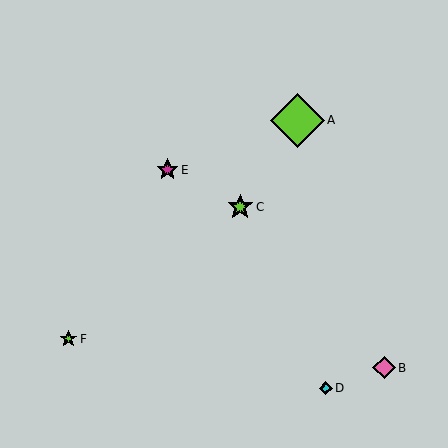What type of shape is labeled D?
Shape D is a cyan diamond.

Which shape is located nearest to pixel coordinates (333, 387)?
The cyan diamond (labeled D) at (326, 388) is nearest to that location.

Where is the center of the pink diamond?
The center of the pink diamond is at (384, 368).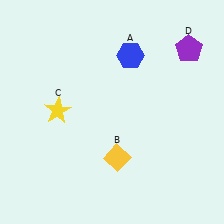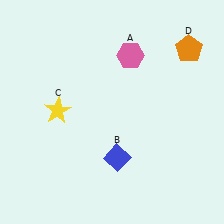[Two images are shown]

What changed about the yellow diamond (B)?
In Image 1, B is yellow. In Image 2, it changed to blue.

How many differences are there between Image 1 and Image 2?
There are 3 differences between the two images.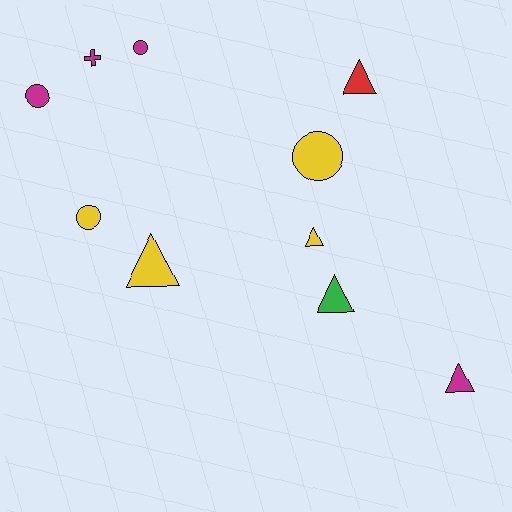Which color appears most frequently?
Magenta, with 4 objects.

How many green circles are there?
There are no green circles.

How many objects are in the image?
There are 10 objects.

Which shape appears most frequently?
Triangle, with 5 objects.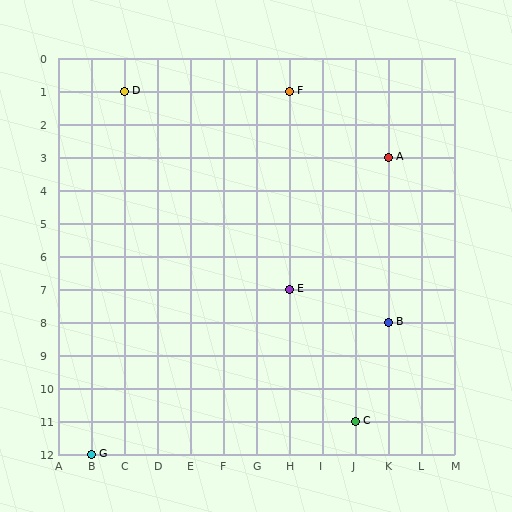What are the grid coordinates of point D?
Point D is at grid coordinates (C, 1).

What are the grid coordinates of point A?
Point A is at grid coordinates (K, 3).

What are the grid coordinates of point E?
Point E is at grid coordinates (H, 7).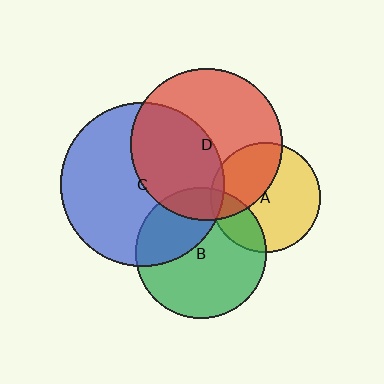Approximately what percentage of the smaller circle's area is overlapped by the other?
Approximately 35%.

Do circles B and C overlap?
Yes.